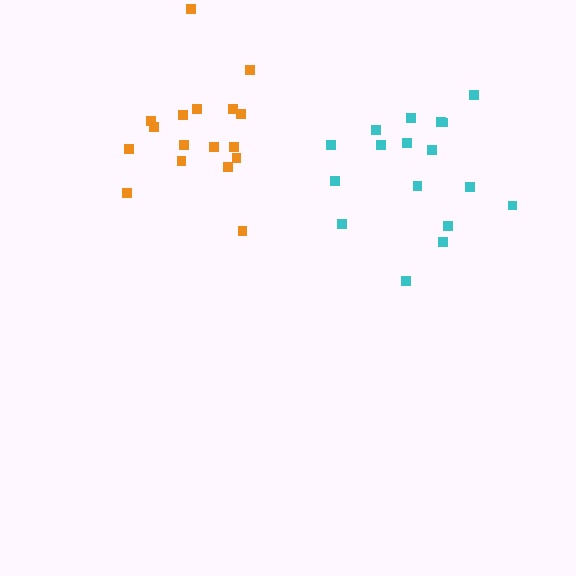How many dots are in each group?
Group 1: 17 dots, Group 2: 17 dots (34 total).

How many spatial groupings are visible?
There are 2 spatial groupings.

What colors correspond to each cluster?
The clusters are colored: cyan, orange.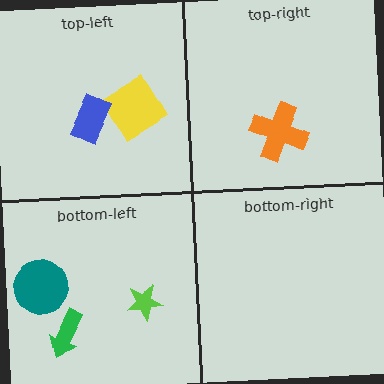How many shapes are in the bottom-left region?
3.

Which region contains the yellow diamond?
The top-left region.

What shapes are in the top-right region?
The orange cross.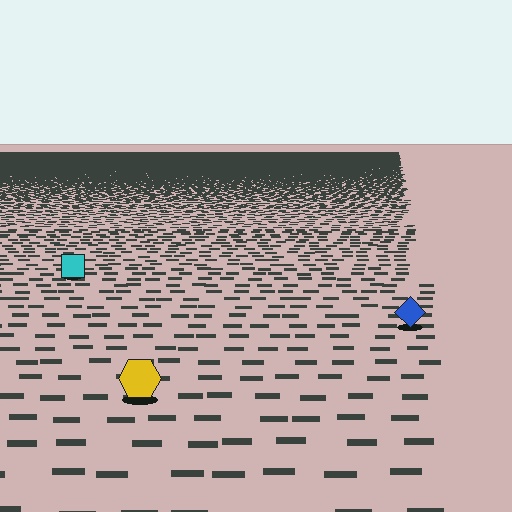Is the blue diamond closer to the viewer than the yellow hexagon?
No. The yellow hexagon is closer — you can tell from the texture gradient: the ground texture is coarser near it.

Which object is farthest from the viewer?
The cyan square is farthest from the viewer. It appears smaller and the ground texture around it is denser.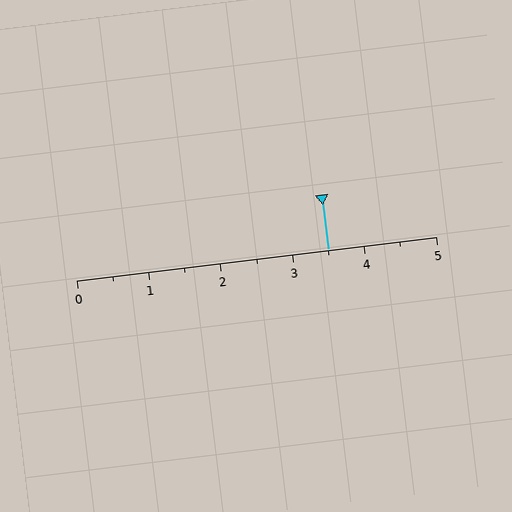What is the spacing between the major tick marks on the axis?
The major ticks are spaced 1 apart.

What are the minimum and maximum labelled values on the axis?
The axis runs from 0 to 5.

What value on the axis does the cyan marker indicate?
The marker indicates approximately 3.5.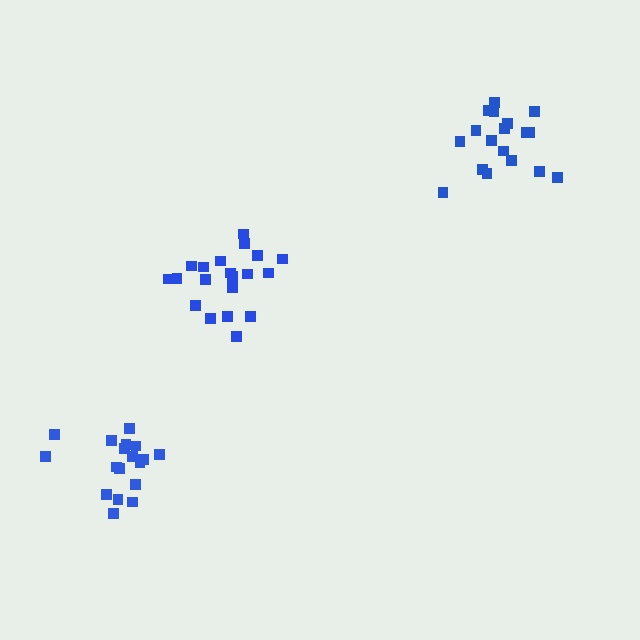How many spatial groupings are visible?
There are 3 spatial groupings.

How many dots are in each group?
Group 1: 21 dots, Group 2: 18 dots, Group 3: 18 dots (57 total).